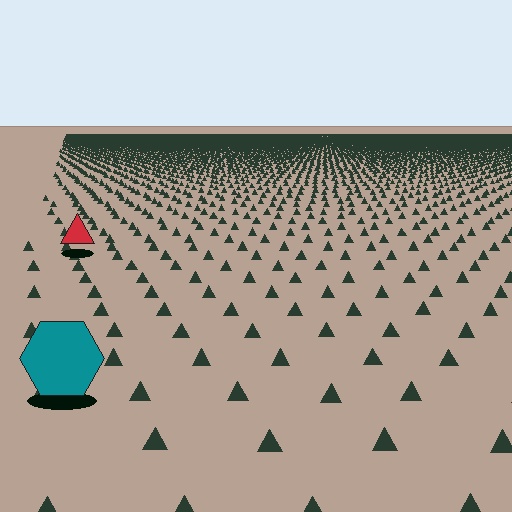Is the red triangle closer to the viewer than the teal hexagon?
No. The teal hexagon is closer — you can tell from the texture gradient: the ground texture is coarser near it.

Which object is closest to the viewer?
The teal hexagon is closest. The texture marks near it are larger and more spread out.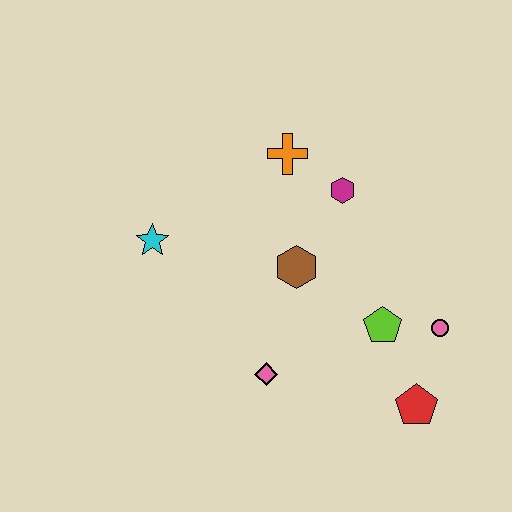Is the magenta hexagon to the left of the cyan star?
No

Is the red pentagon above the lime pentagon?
No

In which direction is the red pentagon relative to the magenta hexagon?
The red pentagon is below the magenta hexagon.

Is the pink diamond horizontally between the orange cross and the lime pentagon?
No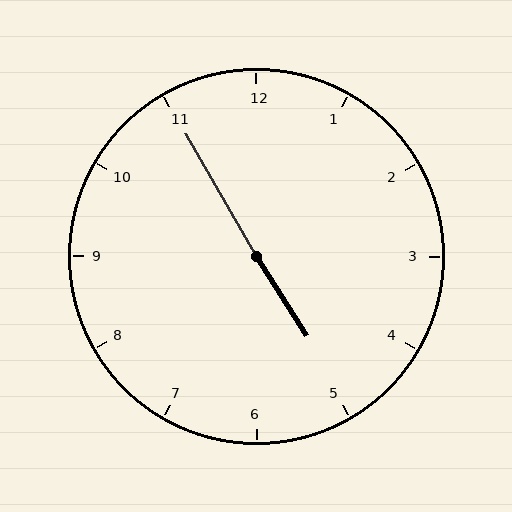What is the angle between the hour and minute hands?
Approximately 178 degrees.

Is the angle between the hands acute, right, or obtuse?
It is obtuse.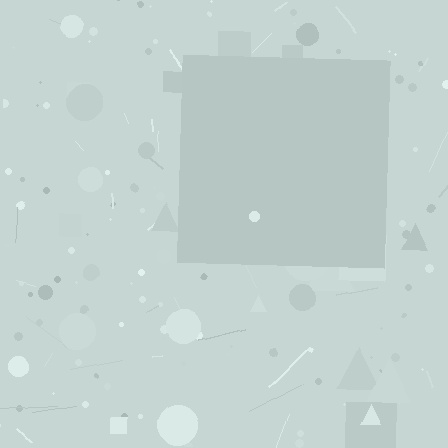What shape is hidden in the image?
A square is hidden in the image.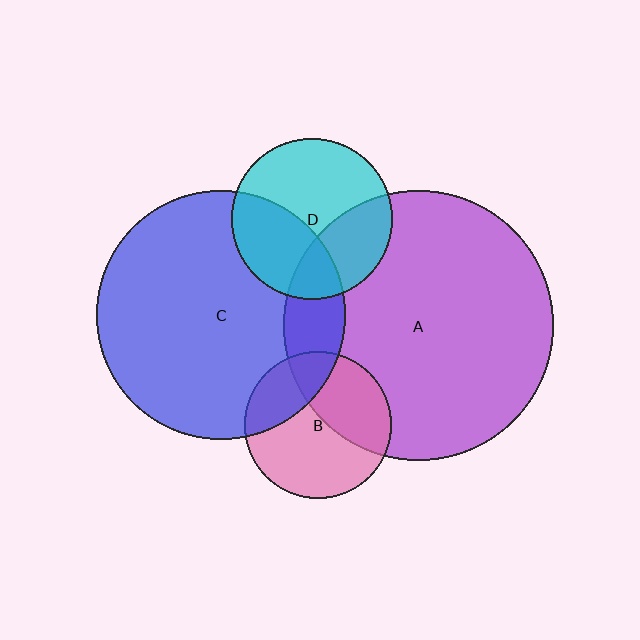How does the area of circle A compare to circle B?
Approximately 3.4 times.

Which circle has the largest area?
Circle A (purple).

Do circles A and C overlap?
Yes.